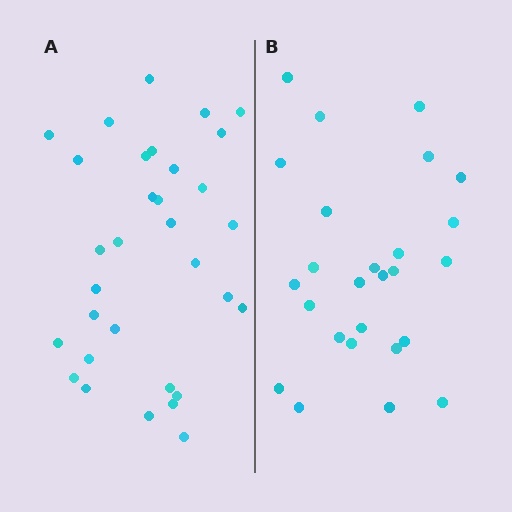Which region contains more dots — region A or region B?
Region A (the left region) has more dots.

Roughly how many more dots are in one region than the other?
Region A has about 6 more dots than region B.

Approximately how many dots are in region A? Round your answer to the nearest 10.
About 30 dots. (The exact count is 32, which rounds to 30.)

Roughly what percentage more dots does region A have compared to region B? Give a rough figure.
About 25% more.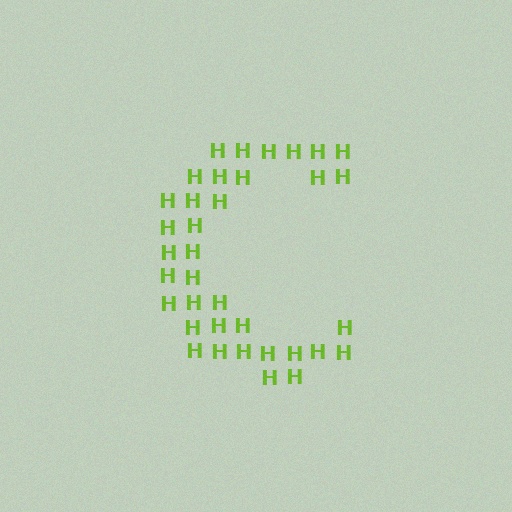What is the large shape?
The large shape is the letter C.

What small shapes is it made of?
It is made of small letter H's.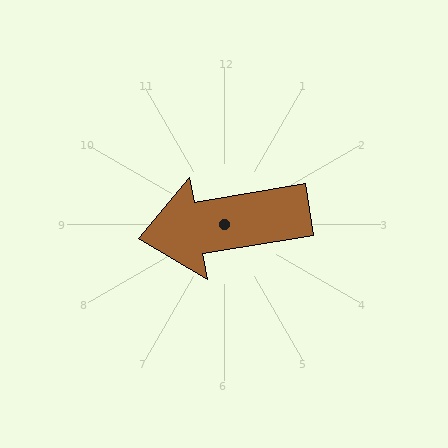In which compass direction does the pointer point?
West.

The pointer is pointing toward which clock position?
Roughly 9 o'clock.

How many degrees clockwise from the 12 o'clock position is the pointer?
Approximately 260 degrees.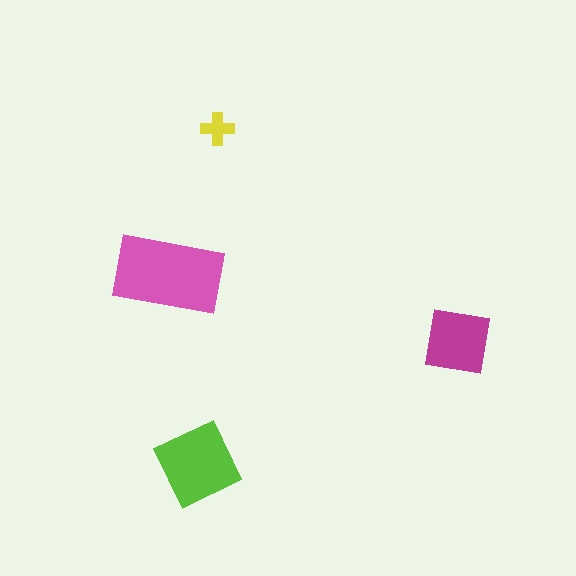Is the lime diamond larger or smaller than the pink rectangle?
Smaller.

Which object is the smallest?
The yellow cross.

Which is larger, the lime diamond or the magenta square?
The lime diamond.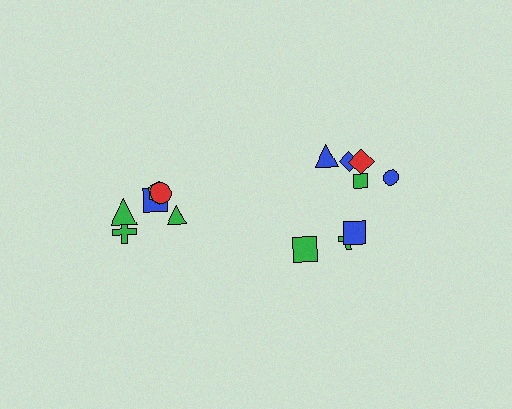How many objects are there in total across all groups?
There are 14 objects.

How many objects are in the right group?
There are 8 objects.